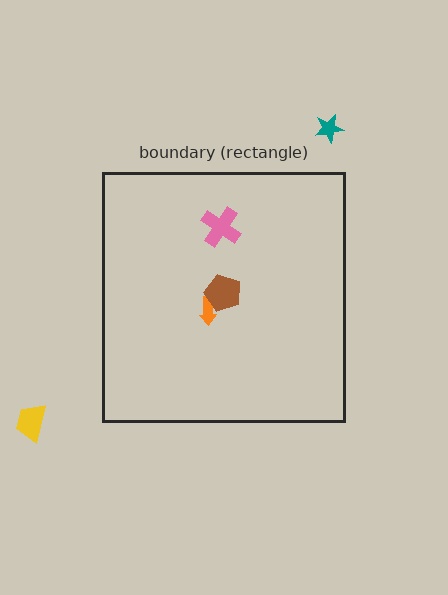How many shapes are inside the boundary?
3 inside, 2 outside.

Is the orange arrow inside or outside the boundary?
Inside.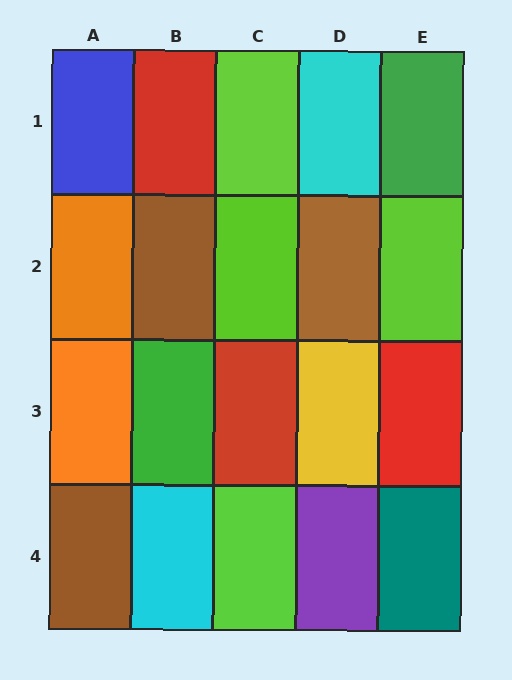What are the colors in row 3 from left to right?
Orange, green, red, yellow, red.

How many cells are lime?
4 cells are lime.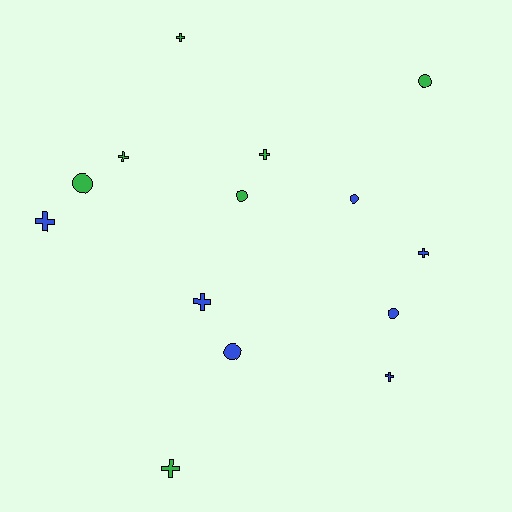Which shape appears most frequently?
Cross, with 8 objects.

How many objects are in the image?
There are 14 objects.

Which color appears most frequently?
Blue, with 7 objects.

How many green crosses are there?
There are 4 green crosses.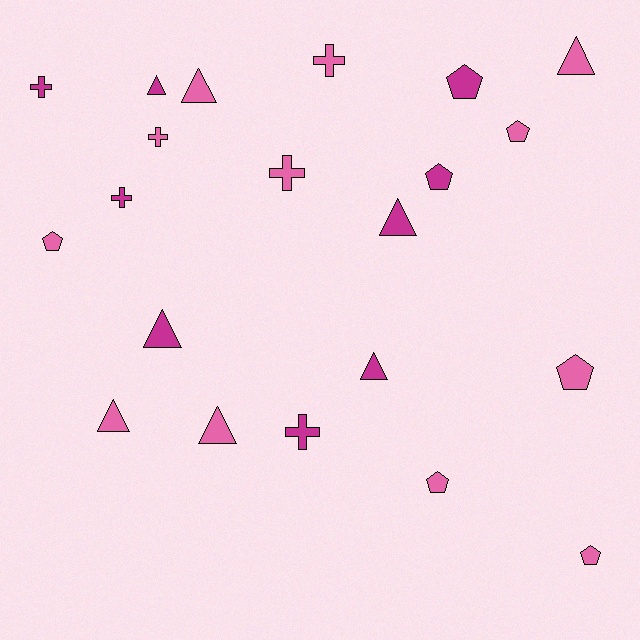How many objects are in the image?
There are 21 objects.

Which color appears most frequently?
Pink, with 12 objects.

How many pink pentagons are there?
There are 5 pink pentagons.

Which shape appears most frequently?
Triangle, with 8 objects.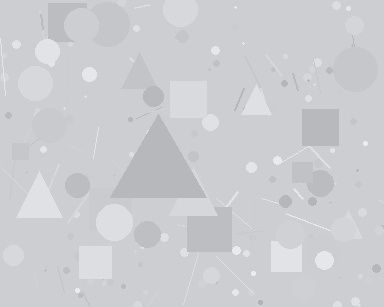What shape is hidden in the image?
A triangle is hidden in the image.